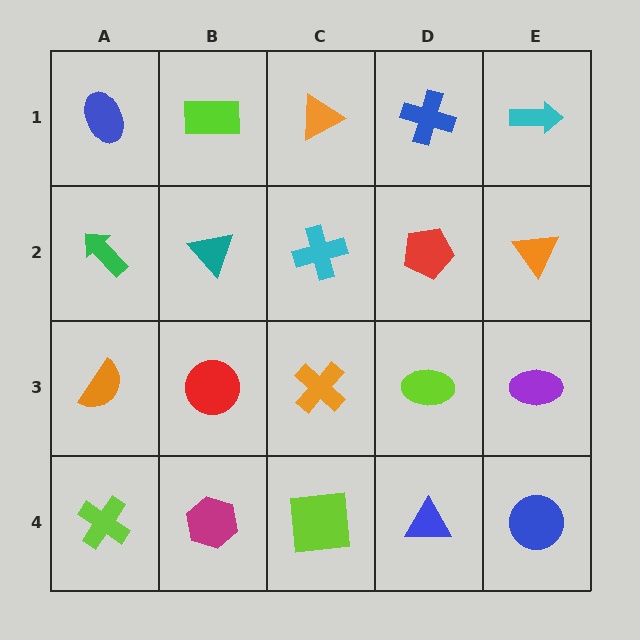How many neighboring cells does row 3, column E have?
3.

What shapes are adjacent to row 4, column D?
A lime ellipse (row 3, column D), a lime square (row 4, column C), a blue circle (row 4, column E).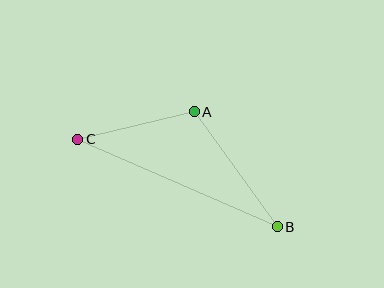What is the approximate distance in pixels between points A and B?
The distance between A and B is approximately 142 pixels.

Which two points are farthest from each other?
Points B and C are farthest from each other.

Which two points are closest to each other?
Points A and C are closest to each other.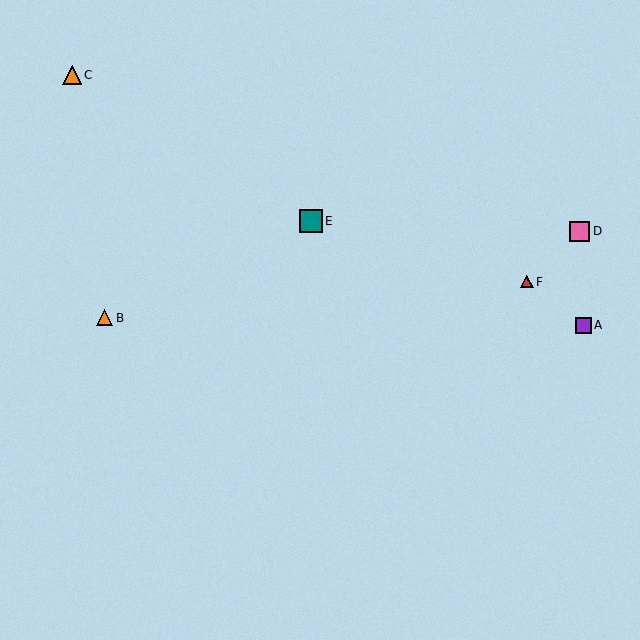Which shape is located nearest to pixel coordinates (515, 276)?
The red triangle (labeled F) at (527, 282) is nearest to that location.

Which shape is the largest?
The teal square (labeled E) is the largest.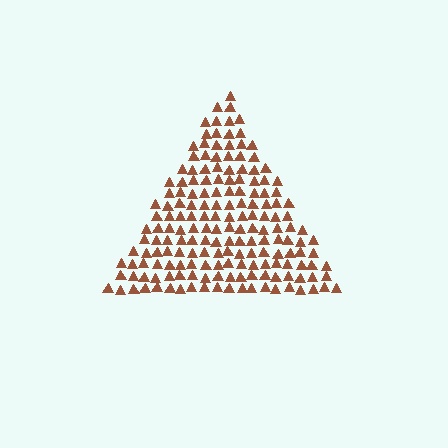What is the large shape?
The large shape is a triangle.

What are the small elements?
The small elements are triangles.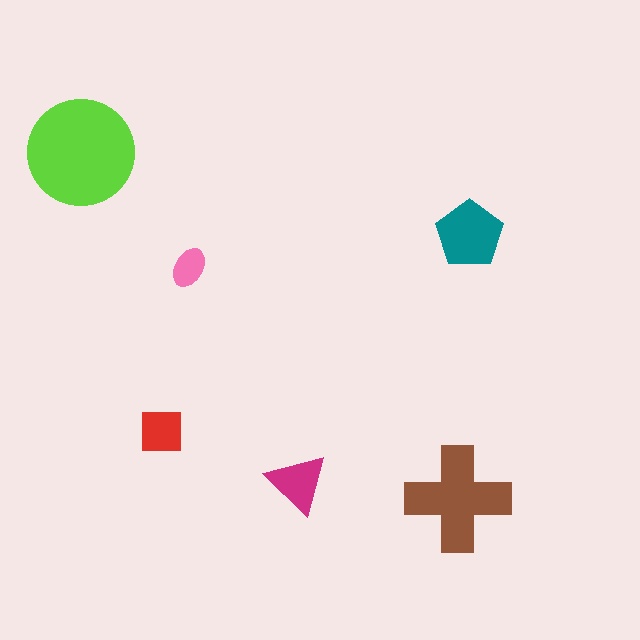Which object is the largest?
The lime circle.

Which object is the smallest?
The pink ellipse.